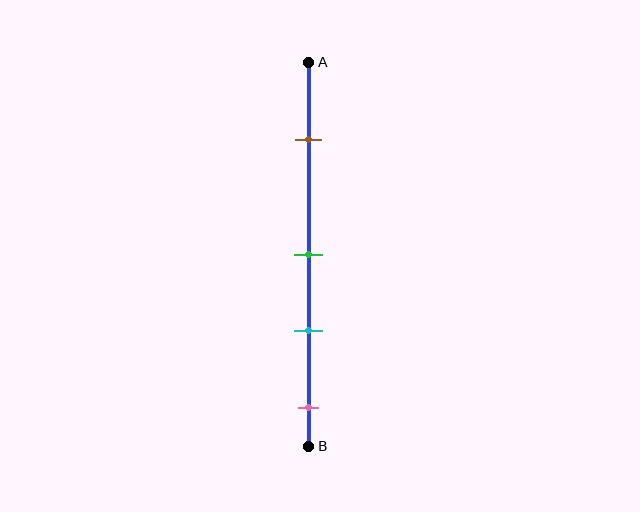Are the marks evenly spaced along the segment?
No, the marks are not evenly spaced.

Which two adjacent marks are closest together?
The green and cyan marks are the closest adjacent pair.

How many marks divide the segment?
There are 4 marks dividing the segment.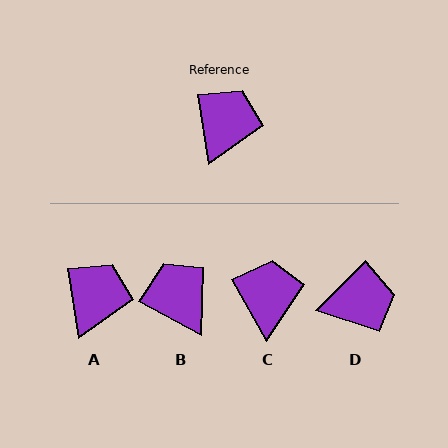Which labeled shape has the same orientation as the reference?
A.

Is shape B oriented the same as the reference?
No, it is off by about 53 degrees.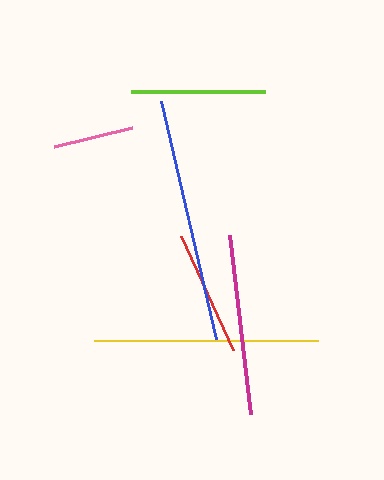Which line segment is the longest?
The blue line is the longest at approximately 245 pixels.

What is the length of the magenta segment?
The magenta segment is approximately 181 pixels long.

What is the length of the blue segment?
The blue segment is approximately 245 pixels long.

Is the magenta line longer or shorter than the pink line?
The magenta line is longer than the pink line.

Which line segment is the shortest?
The pink line is the shortest at approximately 80 pixels.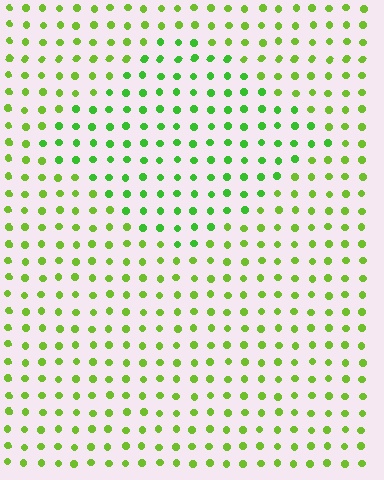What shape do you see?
I see a diamond.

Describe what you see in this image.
The image is filled with small lime elements in a uniform arrangement. A diamond-shaped region is visible where the elements are tinted to a slightly different hue, forming a subtle color boundary.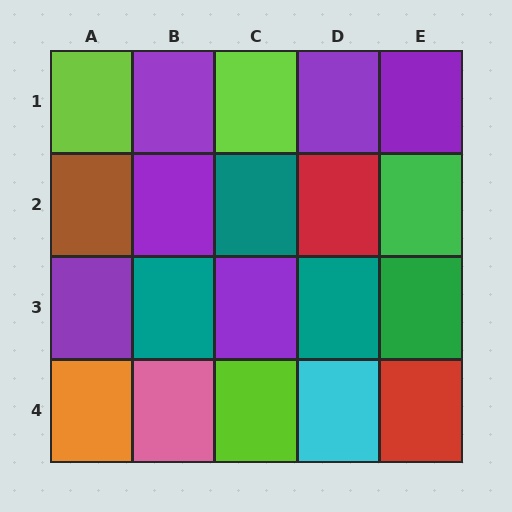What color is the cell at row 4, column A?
Orange.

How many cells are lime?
3 cells are lime.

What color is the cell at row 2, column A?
Brown.